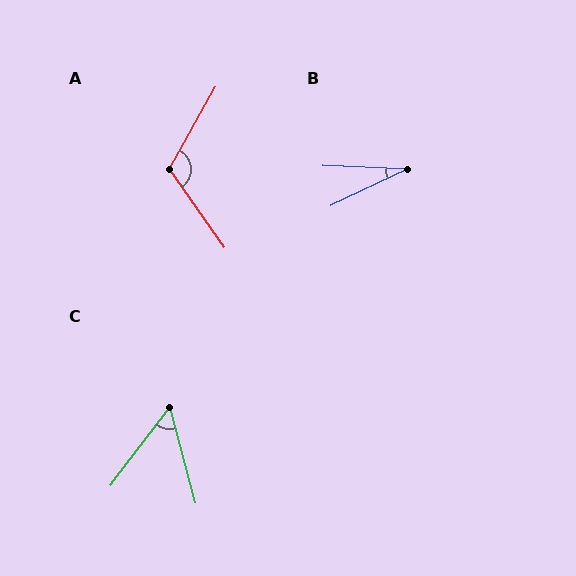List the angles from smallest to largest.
B (27°), C (52°), A (116°).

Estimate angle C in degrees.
Approximately 52 degrees.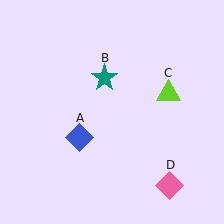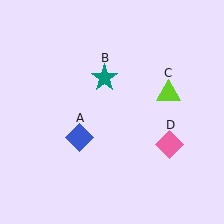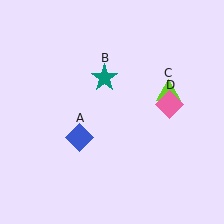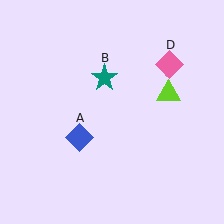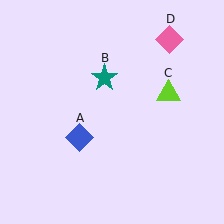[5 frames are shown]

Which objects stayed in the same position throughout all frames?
Blue diamond (object A) and teal star (object B) and lime triangle (object C) remained stationary.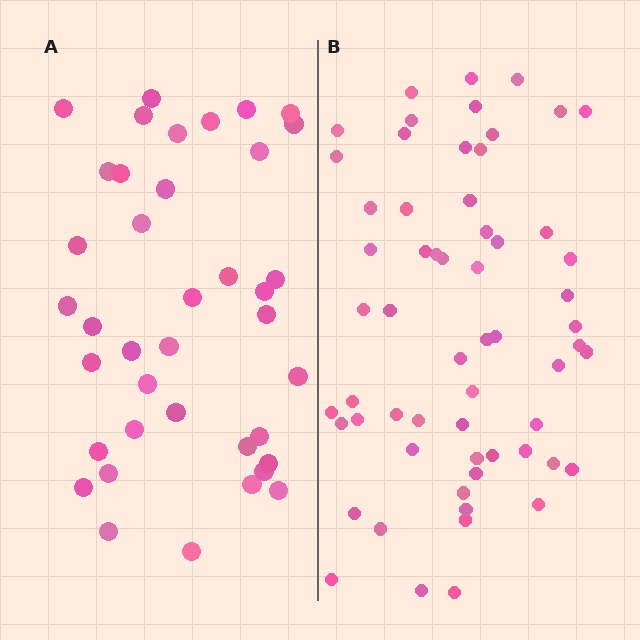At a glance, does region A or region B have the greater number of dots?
Region B (the right region) has more dots.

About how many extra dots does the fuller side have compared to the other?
Region B has approximately 20 more dots than region A.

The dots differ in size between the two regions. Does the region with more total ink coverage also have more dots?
No. Region A has more total ink coverage because its dots are larger, but region B actually contains more individual dots. Total area can be misleading — the number of items is what matters here.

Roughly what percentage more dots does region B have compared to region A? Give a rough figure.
About 55% more.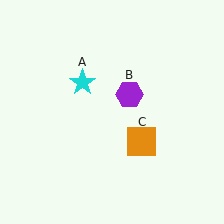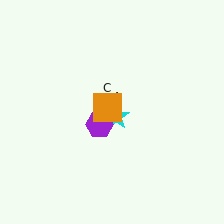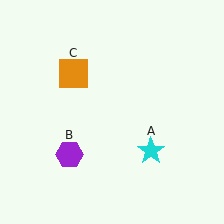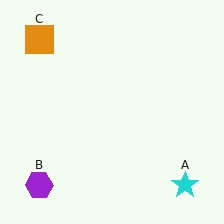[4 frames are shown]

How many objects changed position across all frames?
3 objects changed position: cyan star (object A), purple hexagon (object B), orange square (object C).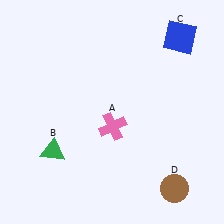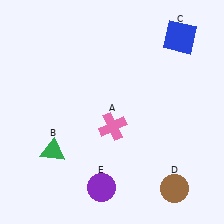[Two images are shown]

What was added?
A purple circle (E) was added in Image 2.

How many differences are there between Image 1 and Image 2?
There is 1 difference between the two images.